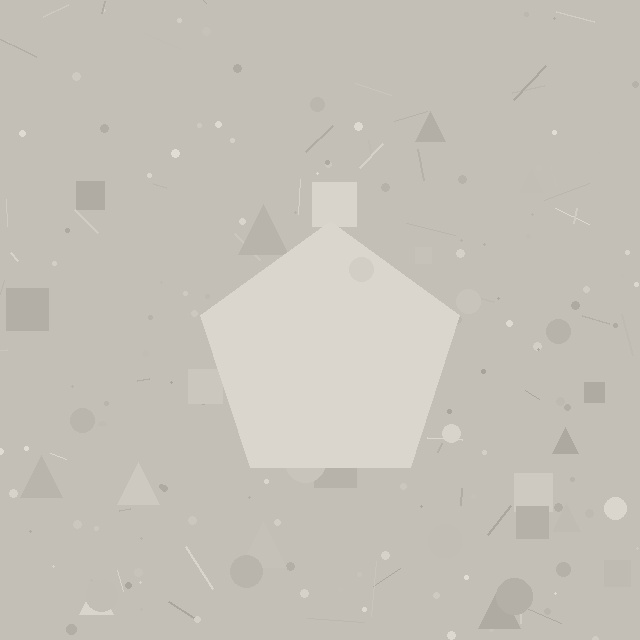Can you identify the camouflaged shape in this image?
The camouflaged shape is a pentagon.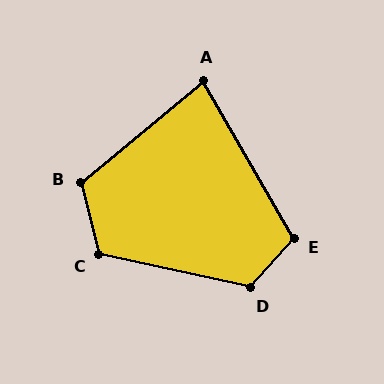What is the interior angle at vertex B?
Approximately 115 degrees (obtuse).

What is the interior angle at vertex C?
Approximately 117 degrees (obtuse).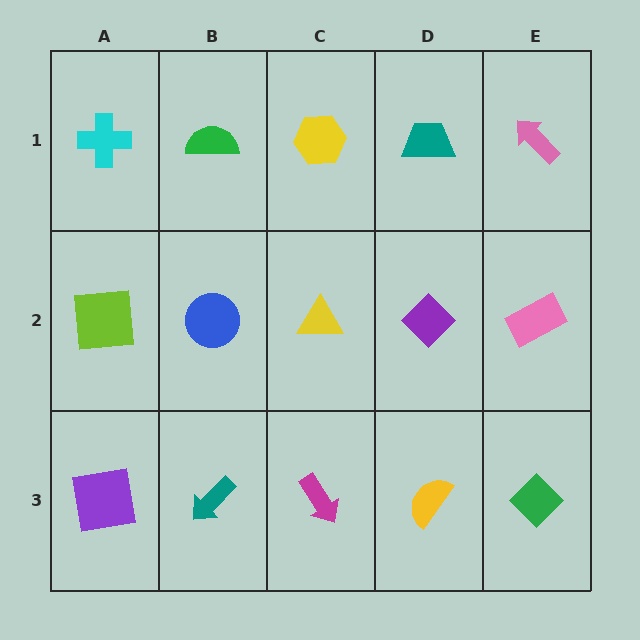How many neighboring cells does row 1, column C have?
3.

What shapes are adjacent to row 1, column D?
A purple diamond (row 2, column D), a yellow hexagon (row 1, column C), a pink arrow (row 1, column E).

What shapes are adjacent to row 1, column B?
A blue circle (row 2, column B), a cyan cross (row 1, column A), a yellow hexagon (row 1, column C).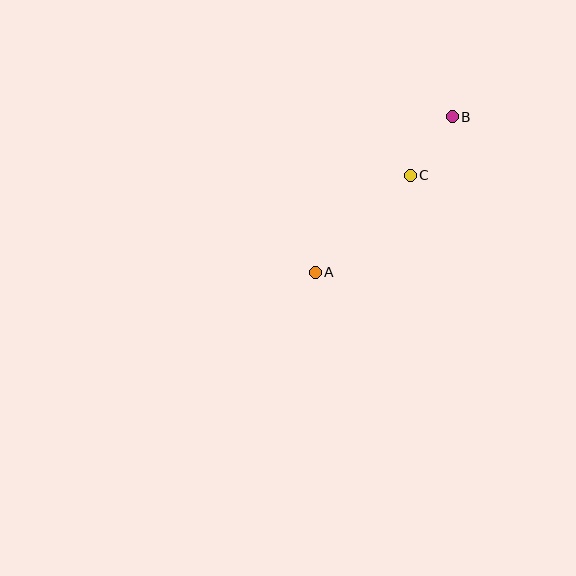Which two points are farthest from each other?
Points A and B are farthest from each other.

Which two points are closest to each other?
Points B and C are closest to each other.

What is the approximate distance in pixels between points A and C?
The distance between A and C is approximately 136 pixels.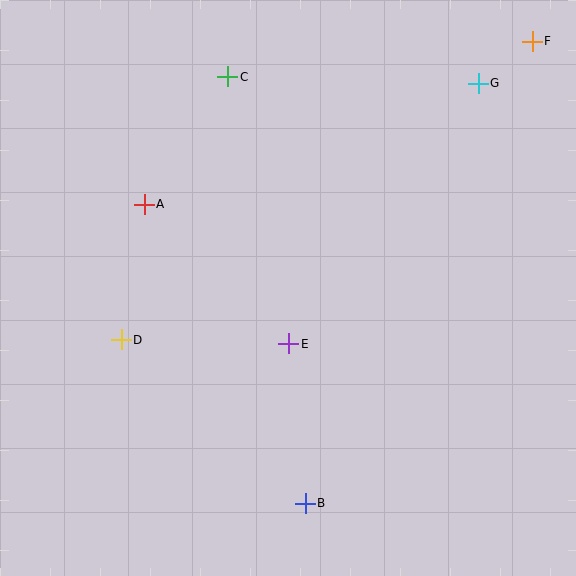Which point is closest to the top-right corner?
Point F is closest to the top-right corner.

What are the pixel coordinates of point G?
Point G is at (478, 83).